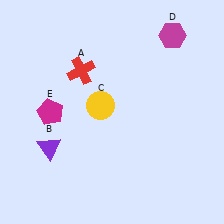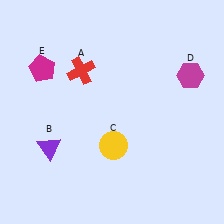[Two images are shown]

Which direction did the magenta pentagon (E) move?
The magenta pentagon (E) moved up.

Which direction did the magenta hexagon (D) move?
The magenta hexagon (D) moved down.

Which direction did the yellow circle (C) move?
The yellow circle (C) moved down.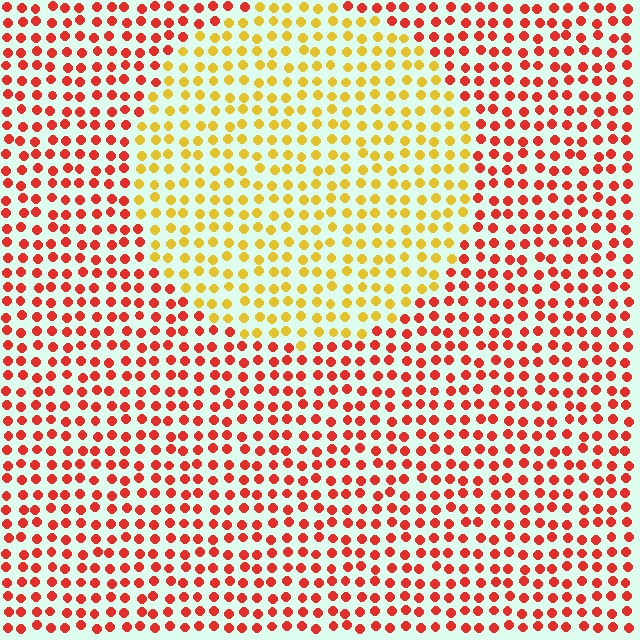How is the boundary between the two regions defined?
The boundary is defined purely by a slight shift in hue (about 48 degrees). Spacing, size, and orientation are identical on both sides.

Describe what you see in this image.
The image is filled with small red elements in a uniform arrangement. A circle-shaped region is visible where the elements are tinted to a slightly different hue, forming a subtle color boundary.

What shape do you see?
I see a circle.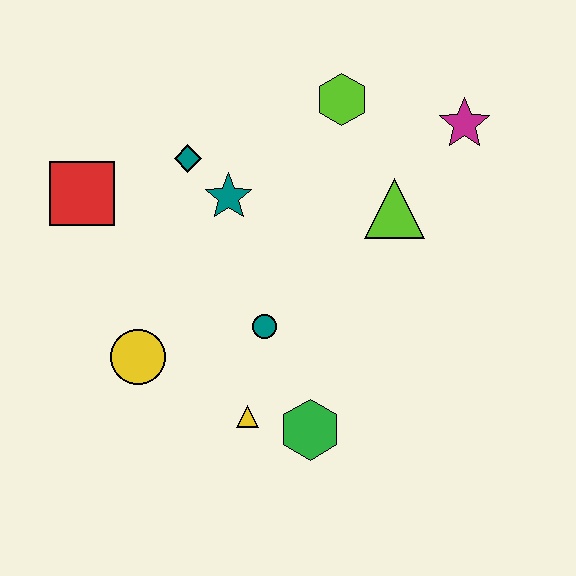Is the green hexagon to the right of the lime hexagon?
No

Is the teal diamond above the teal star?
Yes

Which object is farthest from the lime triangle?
The red square is farthest from the lime triangle.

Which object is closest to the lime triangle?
The magenta star is closest to the lime triangle.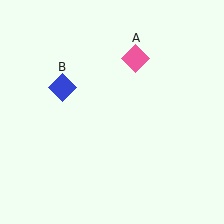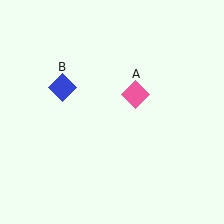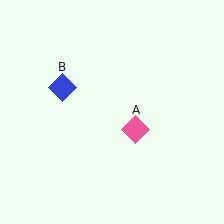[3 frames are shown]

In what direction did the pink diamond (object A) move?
The pink diamond (object A) moved down.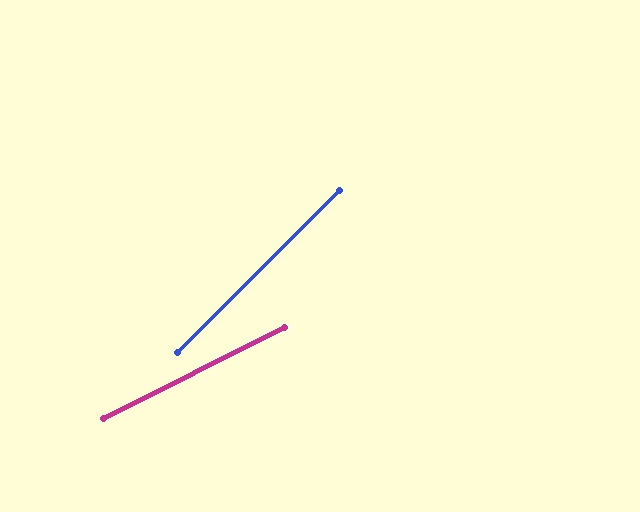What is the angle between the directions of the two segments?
Approximately 18 degrees.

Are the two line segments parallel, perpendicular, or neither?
Neither parallel nor perpendicular — they differ by about 18°.